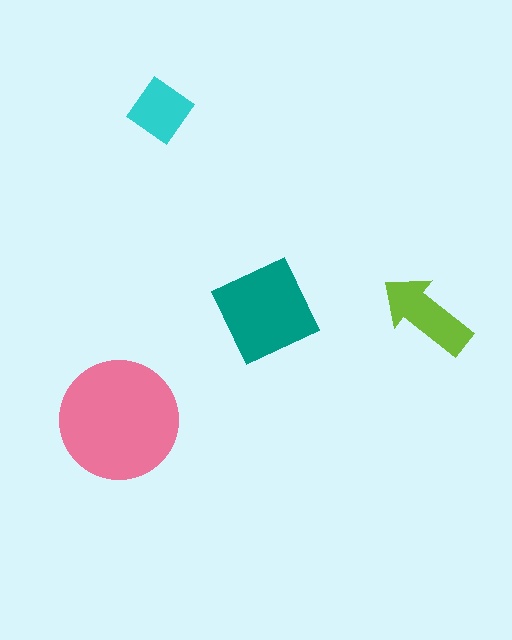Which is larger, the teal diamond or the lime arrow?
The teal diamond.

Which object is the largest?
The pink circle.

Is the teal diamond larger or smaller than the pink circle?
Smaller.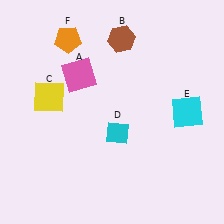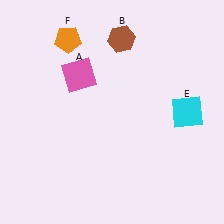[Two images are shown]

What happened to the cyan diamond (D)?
The cyan diamond (D) was removed in Image 2. It was in the bottom-right area of Image 1.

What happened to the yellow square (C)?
The yellow square (C) was removed in Image 2. It was in the top-left area of Image 1.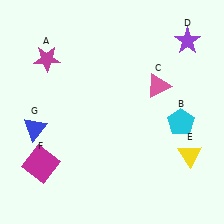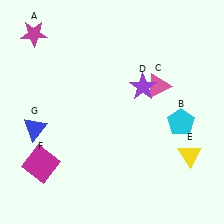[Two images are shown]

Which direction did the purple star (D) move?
The purple star (D) moved down.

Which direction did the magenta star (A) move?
The magenta star (A) moved up.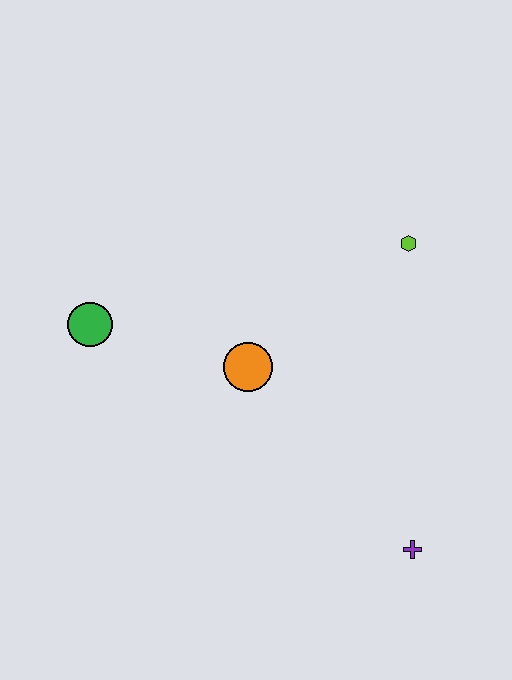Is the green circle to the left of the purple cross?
Yes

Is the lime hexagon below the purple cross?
No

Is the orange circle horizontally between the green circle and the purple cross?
Yes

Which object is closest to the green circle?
The orange circle is closest to the green circle.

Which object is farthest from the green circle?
The purple cross is farthest from the green circle.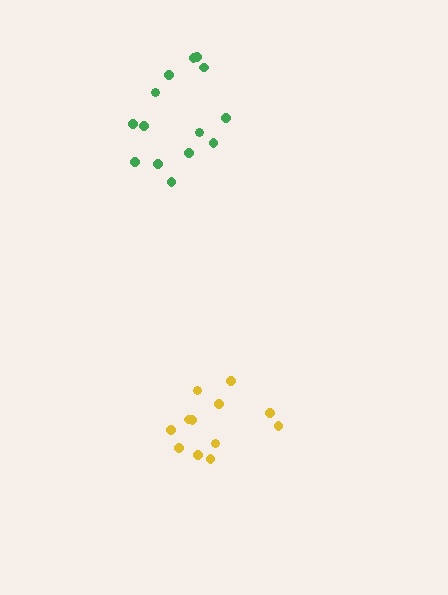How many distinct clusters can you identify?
There are 2 distinct clusters.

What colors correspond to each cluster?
The clusters are colored: yellow, green.